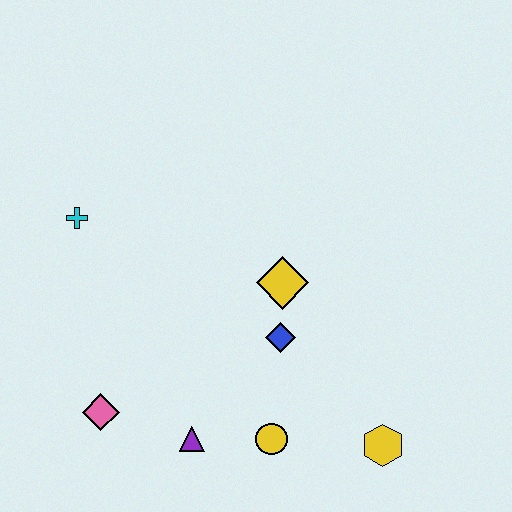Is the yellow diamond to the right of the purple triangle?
Yes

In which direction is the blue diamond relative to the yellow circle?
The blue diamond is above the yellow circle.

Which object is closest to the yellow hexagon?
The yellow circle is closest to the yellow hexagon.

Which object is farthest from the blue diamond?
The cyan cross is farthest from the blue diamond.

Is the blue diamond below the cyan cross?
Yes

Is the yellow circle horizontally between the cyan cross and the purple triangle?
No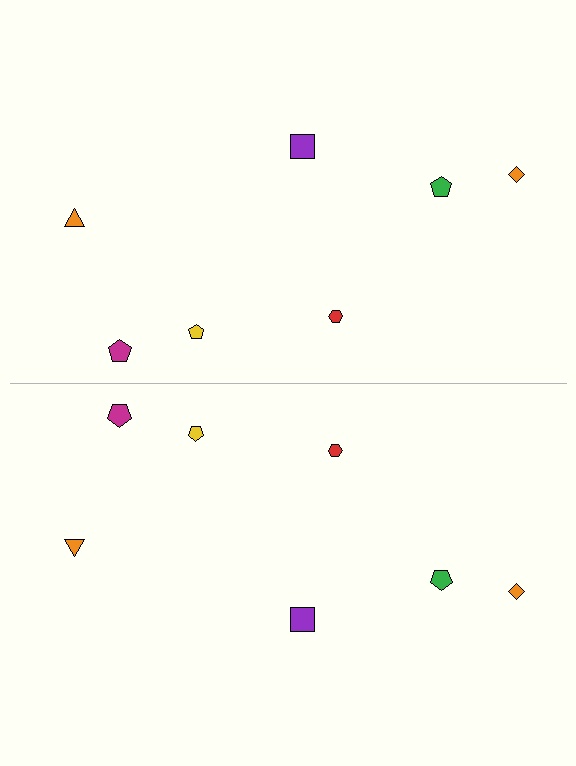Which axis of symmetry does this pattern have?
The pattern has a horizontal axis of symmetry running through the center of the image.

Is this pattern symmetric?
Yes, this pattern has bilateral (reflection) symmetry.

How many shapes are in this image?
There are 14 shapes in this image.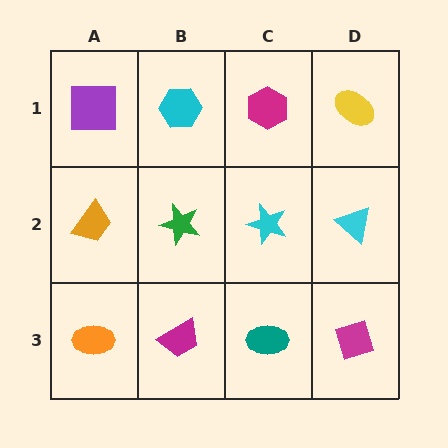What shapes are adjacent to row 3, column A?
An orange trapezoid (row 2, column A), a magenta trapezoid (row 3, column B).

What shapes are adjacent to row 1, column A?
An orange trapezoid (row 2, column A), a cyan hexagon (row 1, column B).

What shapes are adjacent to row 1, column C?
A cyan star (row 2, column C), a cyan hexagon (row 1, column B), a yellow ellipse (row 1, column D).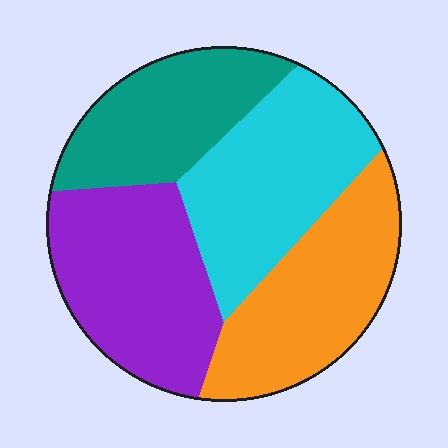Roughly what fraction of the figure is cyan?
Cyan covers around 25% of the figure.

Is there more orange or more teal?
Orange.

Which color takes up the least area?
Teal, at roughly 20%.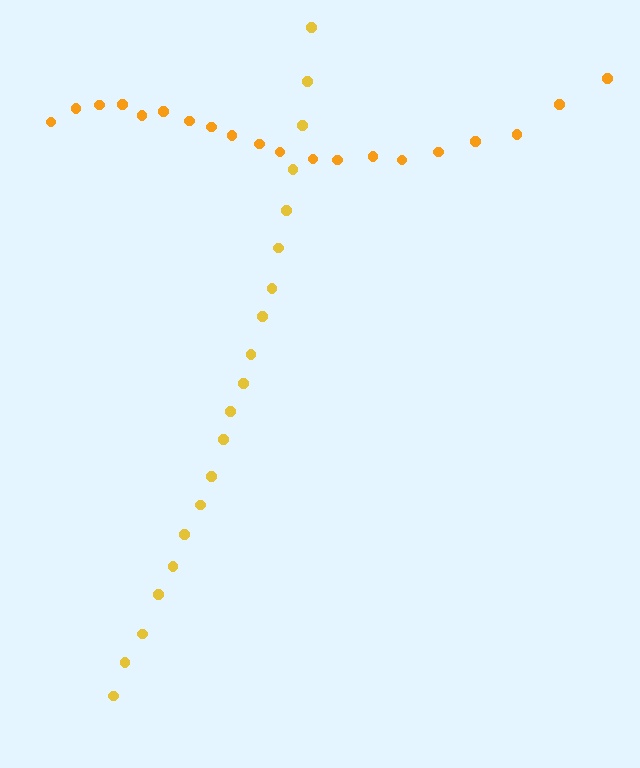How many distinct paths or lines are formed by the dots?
There are 2 distinct paths.